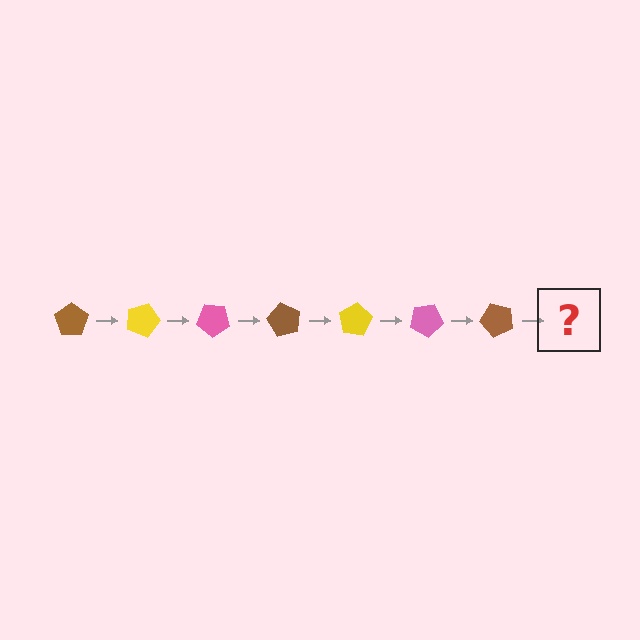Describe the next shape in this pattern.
It should be a yellow pentagon, rotated 140 degrees from the start.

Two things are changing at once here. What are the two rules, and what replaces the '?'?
The two rules are that it rotates 20 degrees each step and the color cycles through brown, yellow, and pink. The '?' should be a yellow pentagon, rotated 140 degrees from the start.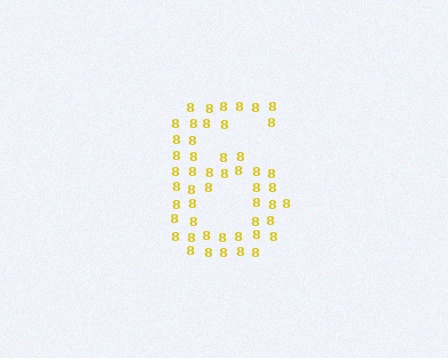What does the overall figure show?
The overall figure shows the digit 6.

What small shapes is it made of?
It is made of small digit 8's.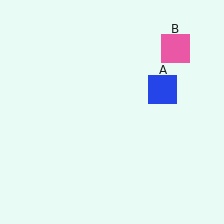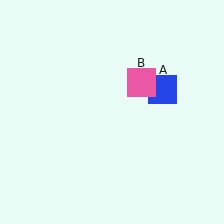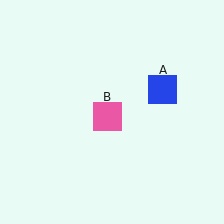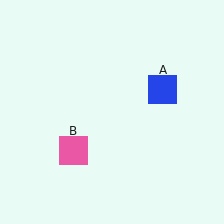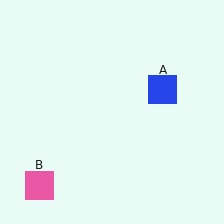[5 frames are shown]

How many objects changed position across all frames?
1 object changed position: pink square (object B).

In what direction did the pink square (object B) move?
The pink square (object B) moved down and to the left.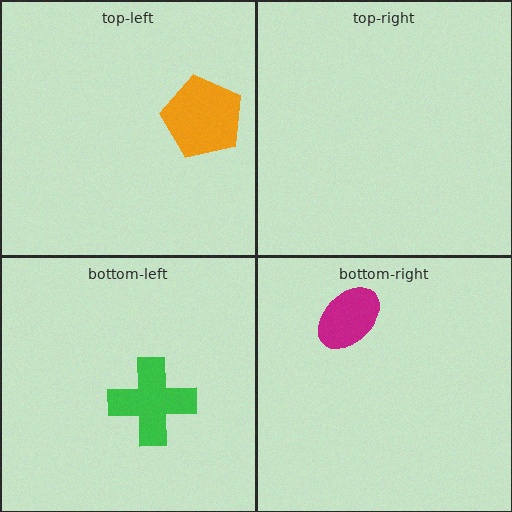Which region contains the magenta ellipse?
The bottom-right region.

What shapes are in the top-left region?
The orange pentagon.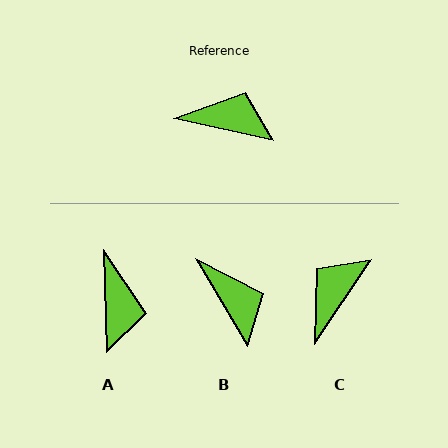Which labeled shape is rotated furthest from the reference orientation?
A, about 77 degrees away.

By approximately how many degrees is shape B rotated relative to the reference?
Approximately 48 degrees clockwise.